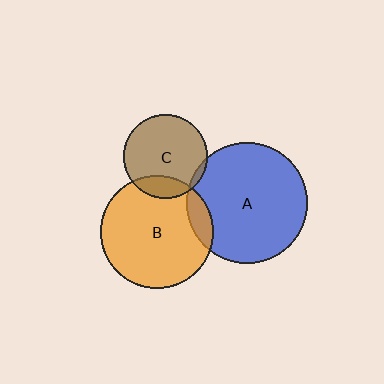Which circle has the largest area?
Circle A (blue).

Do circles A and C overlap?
Yes.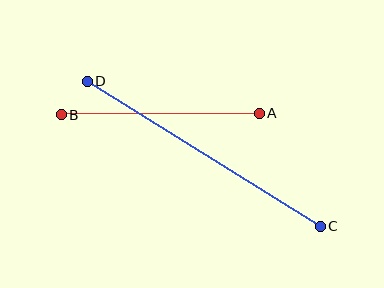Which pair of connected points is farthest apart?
Points C and D are farthest apart.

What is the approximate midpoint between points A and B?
The midpoint is at approximately (160, 114) pixels.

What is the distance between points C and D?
The distance is approximately 275 pixels.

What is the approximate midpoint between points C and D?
The midpoint is at approximately (204, 154) pixels.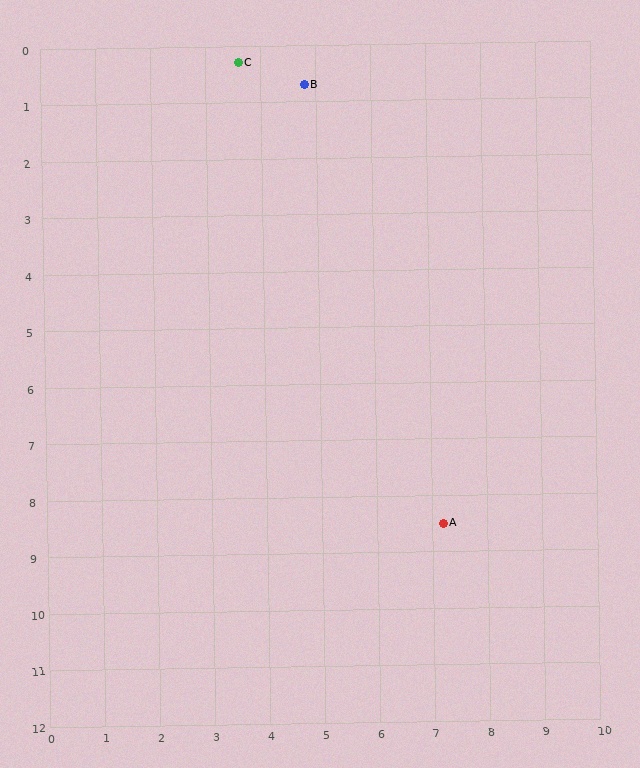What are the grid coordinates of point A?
Point A is at approximately (7.2, 8.5).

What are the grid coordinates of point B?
Point B is at approximately (4.8, 0.7).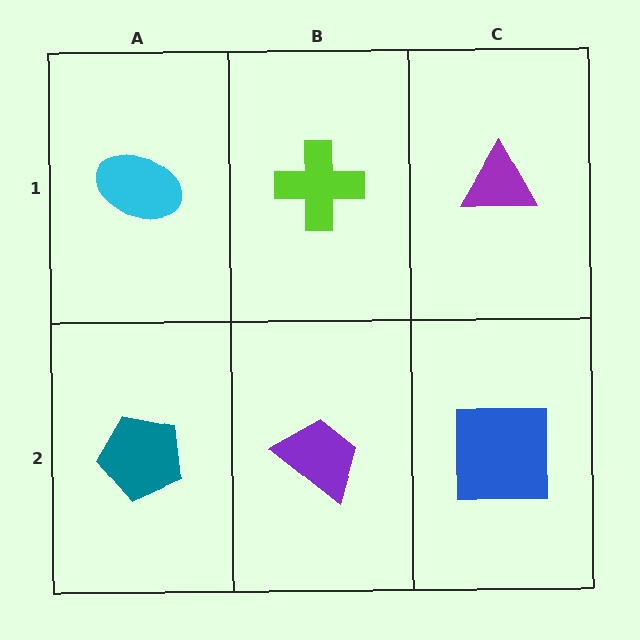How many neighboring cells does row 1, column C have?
2.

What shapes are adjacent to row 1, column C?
A blue square (row 2, column C), a lime cross (row 1, column B).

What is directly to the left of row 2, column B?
A teal pentagon.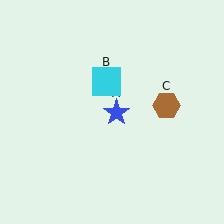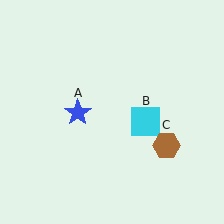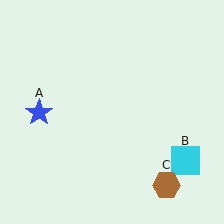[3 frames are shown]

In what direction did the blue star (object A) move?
The blue star (object A) moved left.